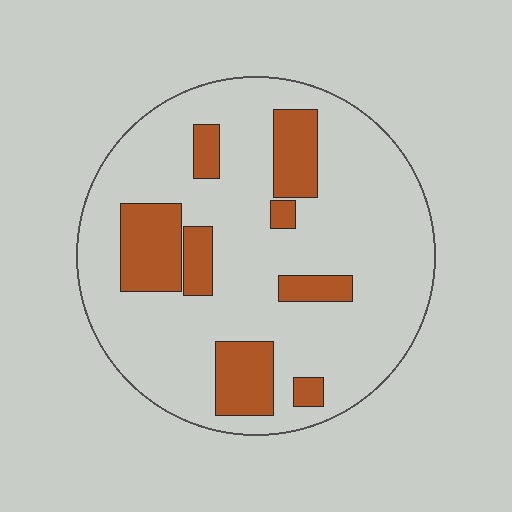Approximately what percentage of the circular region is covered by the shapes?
Approximately 20%.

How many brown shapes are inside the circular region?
8.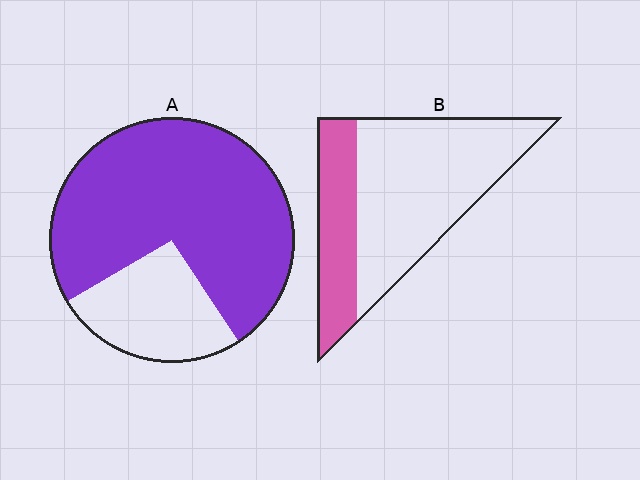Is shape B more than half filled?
No.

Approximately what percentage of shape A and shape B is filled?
A is approximately 75% and B is approximately 30%.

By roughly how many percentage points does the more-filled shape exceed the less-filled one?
By roughly 45 percentage points (A over B).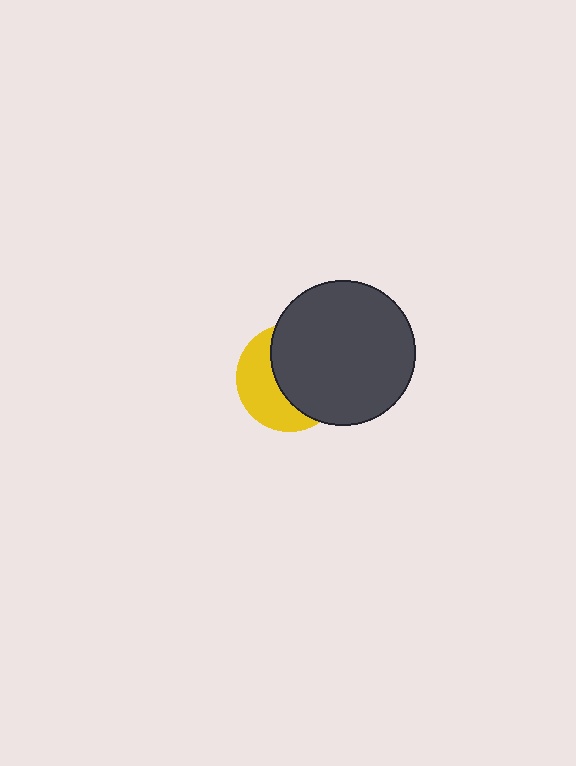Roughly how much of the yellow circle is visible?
A small part of it is visible (roughly 42%).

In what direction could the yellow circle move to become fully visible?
The yellow circle could move left. That would shift it out from behind the dark gray circle entirely.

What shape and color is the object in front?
The object in front is a dark gray circle.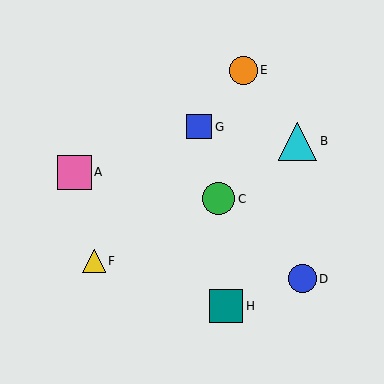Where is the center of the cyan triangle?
The center of the cyan triangle is at (298, 141).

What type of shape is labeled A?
Shape A is a pink square.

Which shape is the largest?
The cyan triangle (labeled B) is the largest.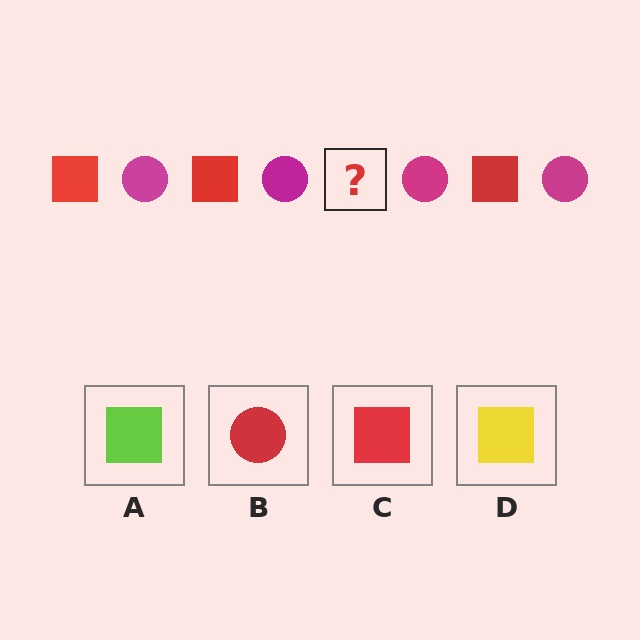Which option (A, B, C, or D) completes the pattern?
C.